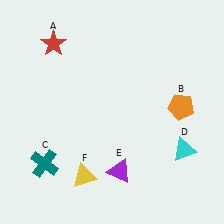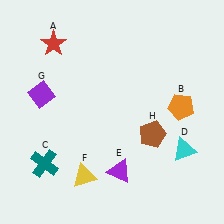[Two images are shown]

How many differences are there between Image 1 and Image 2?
There are 2 differences between the two images.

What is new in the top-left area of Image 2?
A purple diamond (G) was added in the top-left area of Image 2.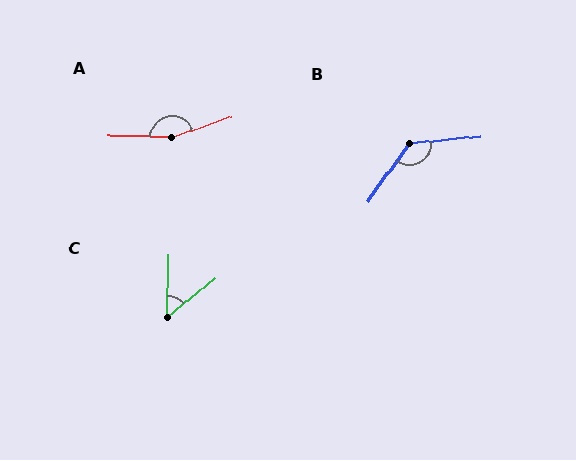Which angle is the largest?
A, at approximately 159 degrees.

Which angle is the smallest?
C, at approximately 50 degrees.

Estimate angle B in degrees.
Approximately 131 degrees.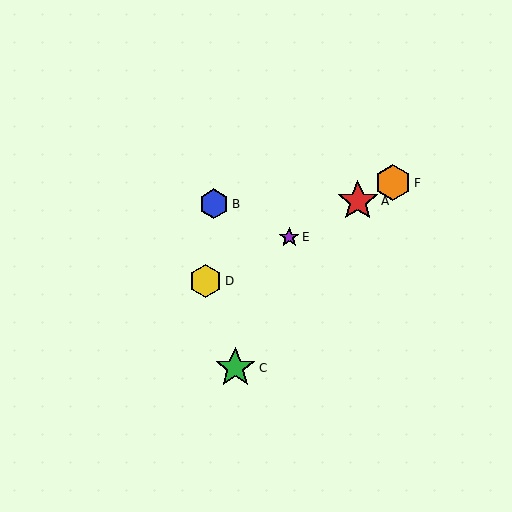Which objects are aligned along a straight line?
Objects A, D, E, F are aligned along a straight line.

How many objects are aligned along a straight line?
4 objects (A, D, E, F) are aligned along a straight line.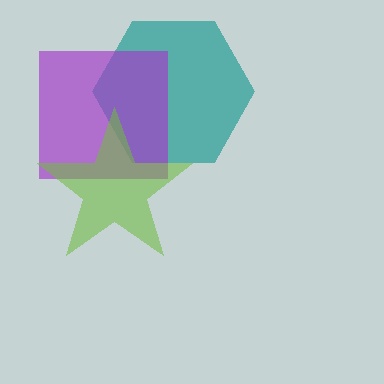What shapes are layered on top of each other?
The layered shapes are: a teal hexagon, a purple square, a lime star.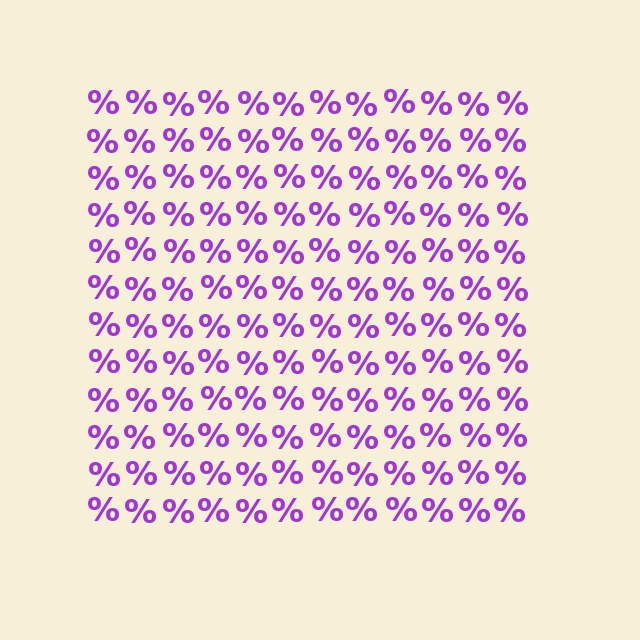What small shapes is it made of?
It is made of small percent signs.